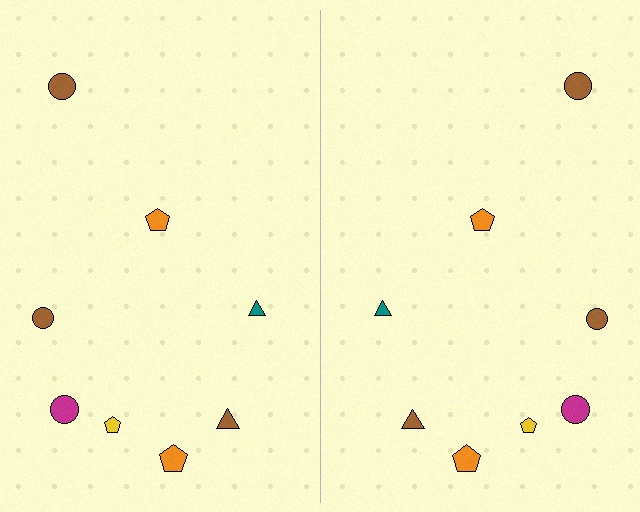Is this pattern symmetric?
Yes, this pattern has bilateral (reflection) symmetry.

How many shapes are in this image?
There are 16 shapes in this image.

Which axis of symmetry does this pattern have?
The pattern has a vertical axis of symmetry running through the center of the image.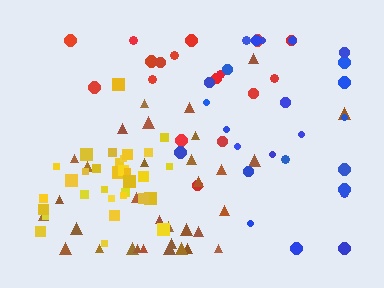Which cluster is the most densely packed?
Yellow.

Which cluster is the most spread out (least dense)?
Red.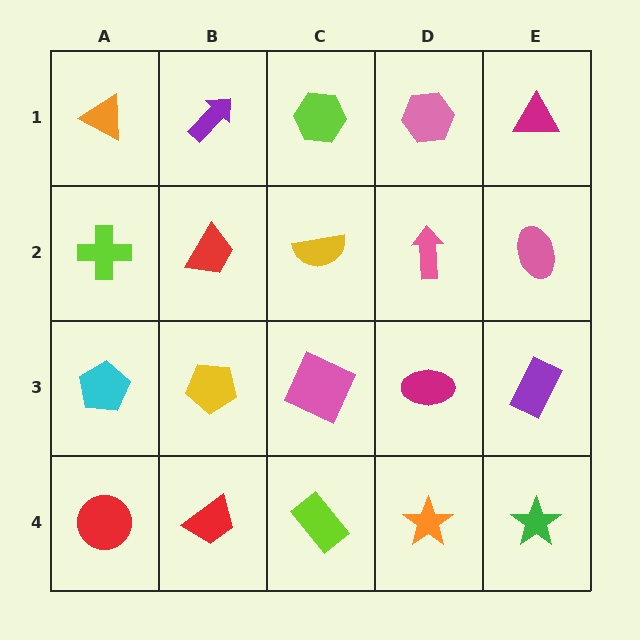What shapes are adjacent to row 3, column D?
A pink arrow (row 2, column D), an orange star (row 4, column D), a pink square (row 3, column C), a purple rectangle (row 3, column E).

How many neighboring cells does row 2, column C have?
4.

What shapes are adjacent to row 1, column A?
A lime cross (row 2, column A), a purple arrow (row 1, column B).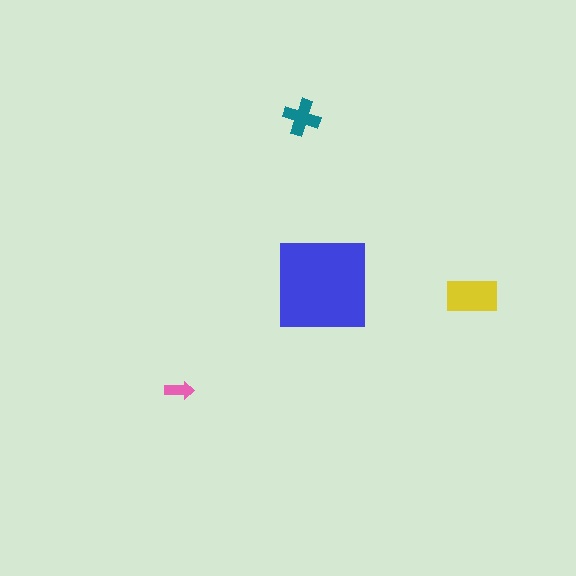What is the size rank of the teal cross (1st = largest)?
3rd.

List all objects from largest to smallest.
The blue square, the yellow rectangle, the teal cross, the pink arrow.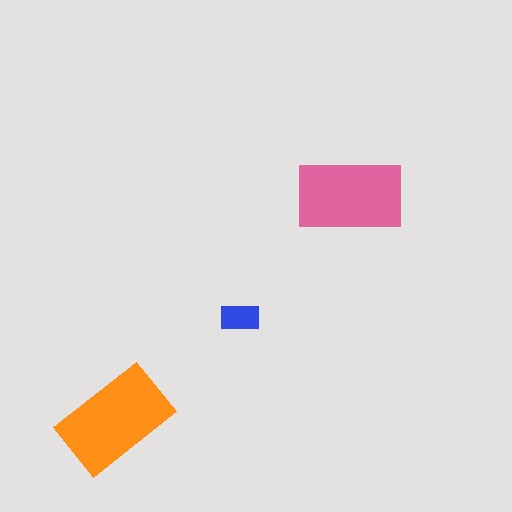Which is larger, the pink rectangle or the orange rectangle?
The orange one.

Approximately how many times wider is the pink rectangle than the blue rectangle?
About 3 times wider.